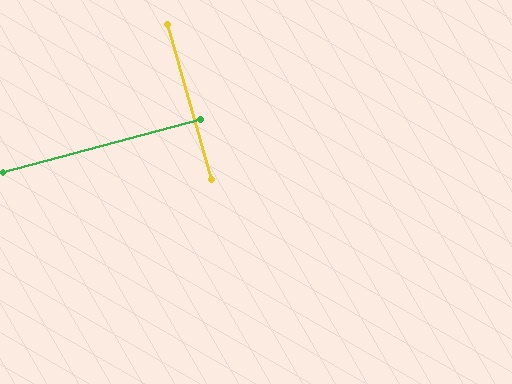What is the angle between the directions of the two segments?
Approximately 89 degrees.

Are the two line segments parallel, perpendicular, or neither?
Perpendicular — they meet at approximately 89°.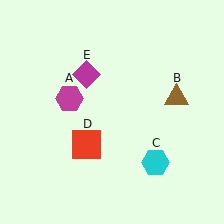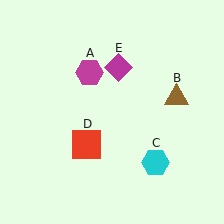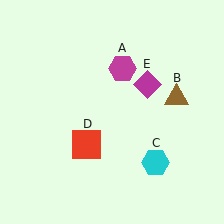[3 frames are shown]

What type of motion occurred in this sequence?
The magenta hexagon (object A), magenta diamond (object E) rotated clockwise around the center of the scene.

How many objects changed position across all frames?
2 objects changed position: magenta hexagon (object A), magenta diamond (object E).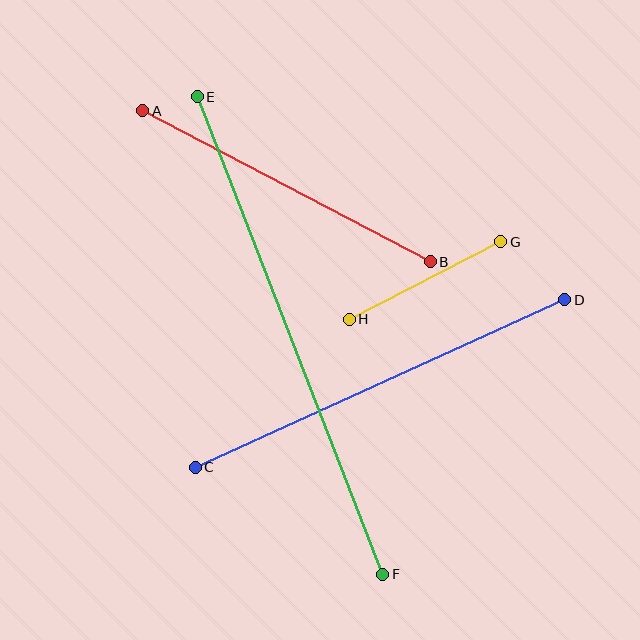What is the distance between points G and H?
The distance is approximately 170 pixels.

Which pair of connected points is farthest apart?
Points E and F are farthest apart.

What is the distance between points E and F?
The distance is approximately 512 pixels.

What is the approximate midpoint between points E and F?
The midpoint is at approximately (290, 336) pixels.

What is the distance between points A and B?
The distance is approximately 325 pixels.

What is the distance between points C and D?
The distance is approximately 405 pixels.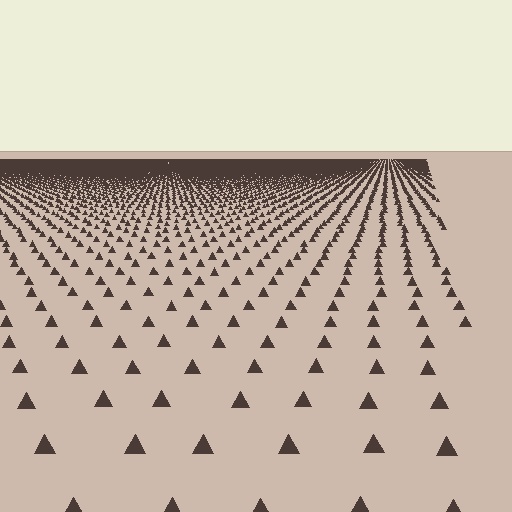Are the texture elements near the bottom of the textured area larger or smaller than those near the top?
Larger. Near the bottom, elements are closer to the viewer and appear at a bigger on-screen size.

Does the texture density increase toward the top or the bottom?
Density increases toward the top.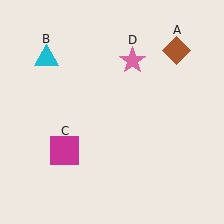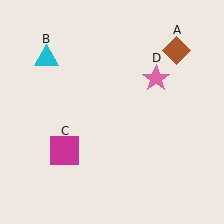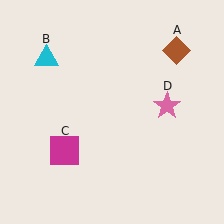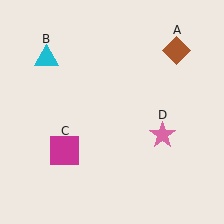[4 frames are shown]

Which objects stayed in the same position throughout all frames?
Brown diamond (object A) and cyan triangle (object B) and magenta square (object C) remained stationary.